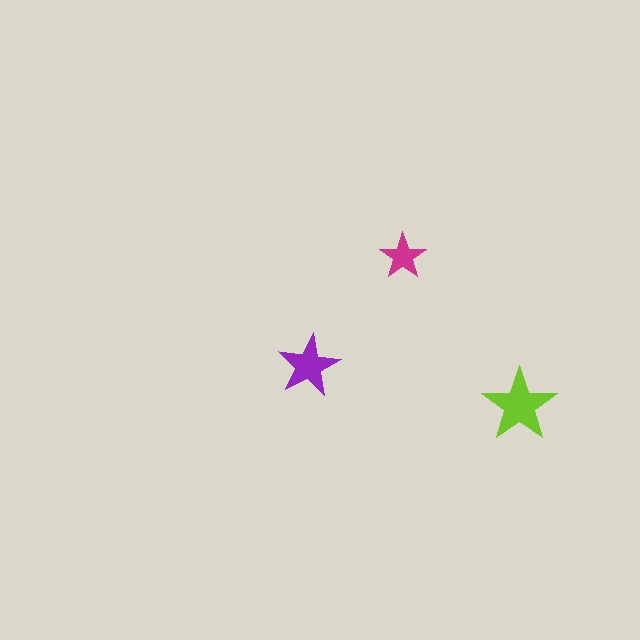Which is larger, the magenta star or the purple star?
The purple one.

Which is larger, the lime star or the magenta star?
The lime one.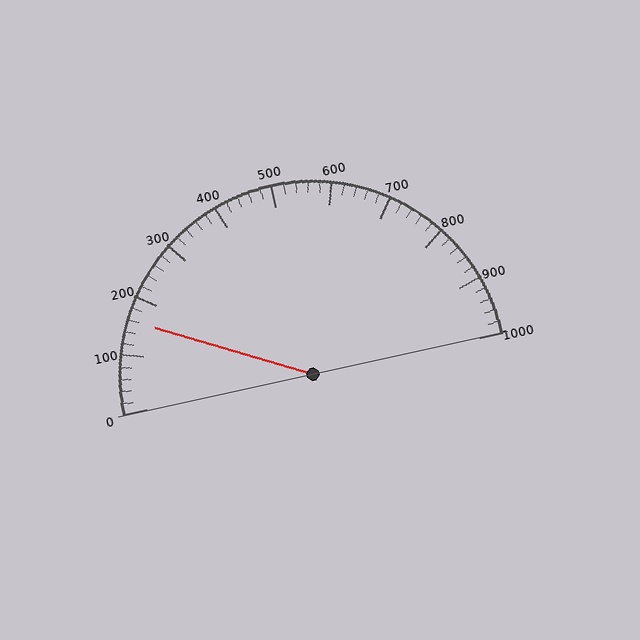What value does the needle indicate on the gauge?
The needle indicates approximately 160.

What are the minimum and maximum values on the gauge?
The gauge ranges from 0 to 1000.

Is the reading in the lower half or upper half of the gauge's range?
The reading is in the lower half of the range (0 to 1000).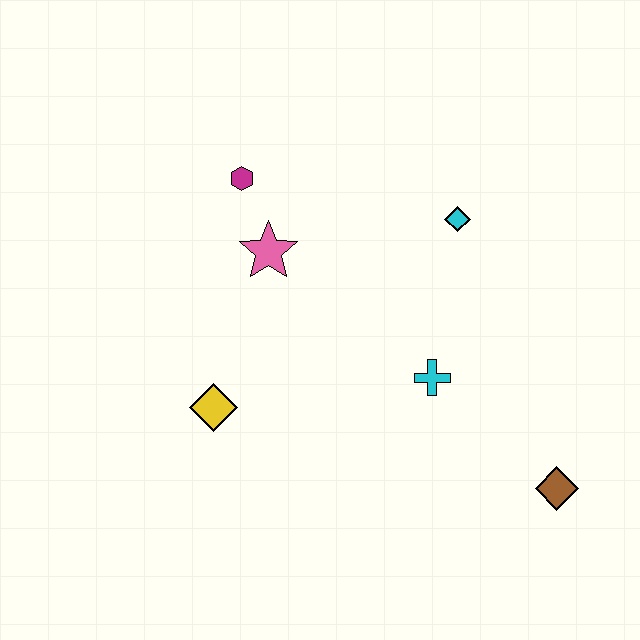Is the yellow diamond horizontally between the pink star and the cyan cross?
No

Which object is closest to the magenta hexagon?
The pink star is closest to the magenta hexagon.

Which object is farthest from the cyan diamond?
The yellow diamond is farthest from the cyan diamond.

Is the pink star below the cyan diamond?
Yes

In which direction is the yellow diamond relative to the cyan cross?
The yellow diamond is to the left of the cyan cross.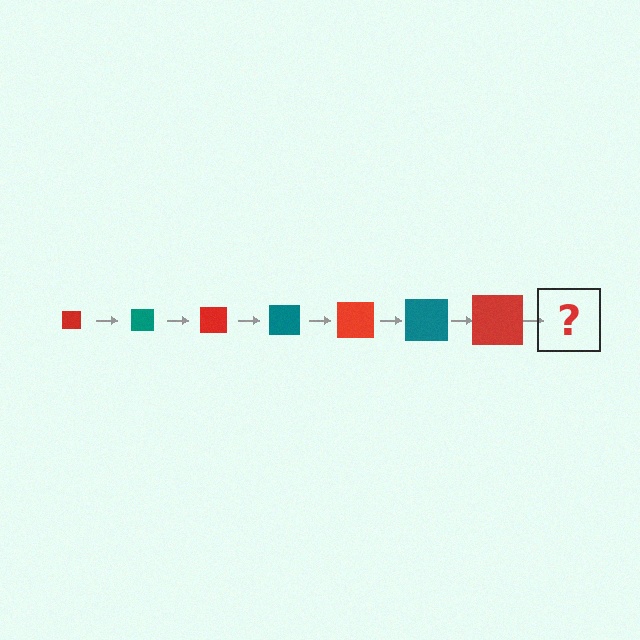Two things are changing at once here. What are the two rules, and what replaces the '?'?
The two rules are that the square grows larger each step and the color cycles through red and teal. The '?' should be a teal square, larger than the previous one.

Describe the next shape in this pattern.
It should be a teal square, larger than the previous one.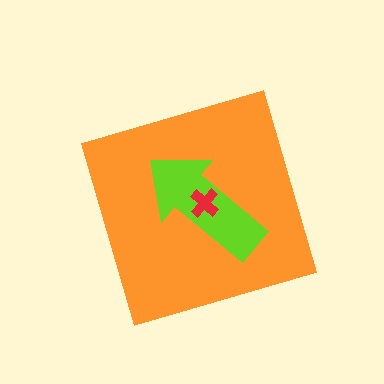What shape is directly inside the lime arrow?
The red cross.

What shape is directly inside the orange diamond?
The lime arrow.